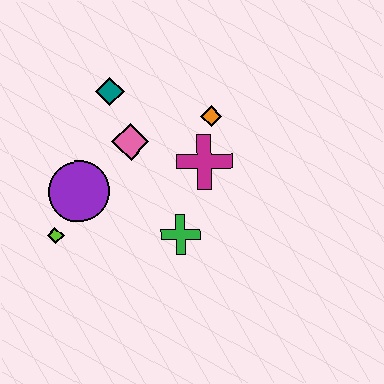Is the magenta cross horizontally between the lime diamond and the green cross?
No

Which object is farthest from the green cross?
The teal diamond is farthest from the green cross.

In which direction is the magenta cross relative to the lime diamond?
The magenta cross is to the right of the lime diamond.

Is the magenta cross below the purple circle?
No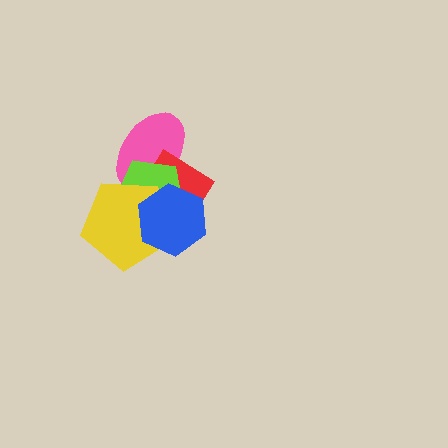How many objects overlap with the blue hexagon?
4 objects overlap with the blue hexagon.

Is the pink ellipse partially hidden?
Yes, it is partially covered by another shape.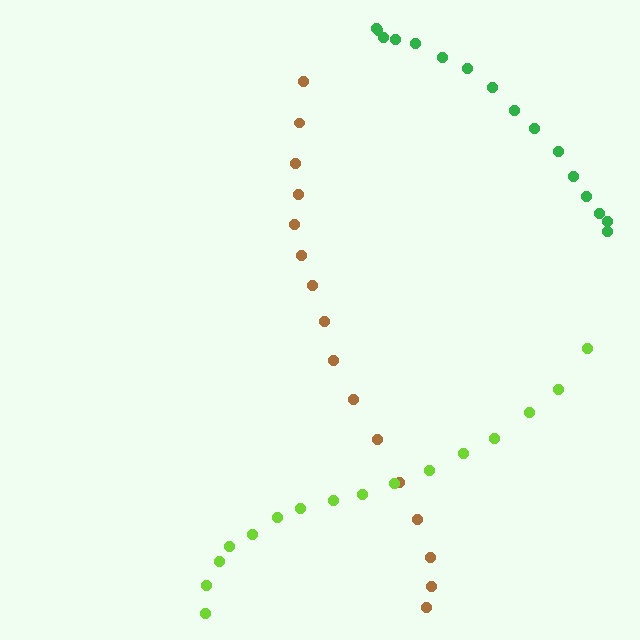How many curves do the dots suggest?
There are 3 distinct paths.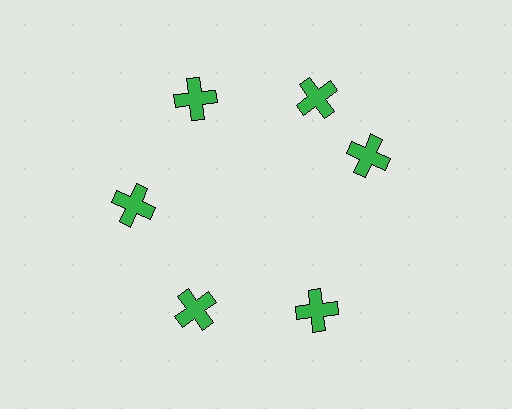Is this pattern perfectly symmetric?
No. The 6 green crosses are arranged in a ring, but one element near the 3 o'clock position is rotated out of alignment along the ring, breaking the 6-fold rotational symmetry.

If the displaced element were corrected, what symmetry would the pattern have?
It would have 6-fold rotational symmetry — the pattern would map onto itself every 60 degrees.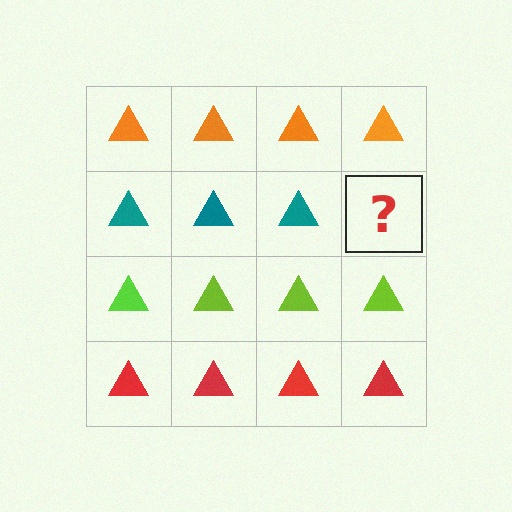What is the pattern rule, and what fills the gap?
The rule is that each row has a consistent color. The gap should be filled with a teal triangle.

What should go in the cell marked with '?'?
The missing cell should contain a teal triangle.